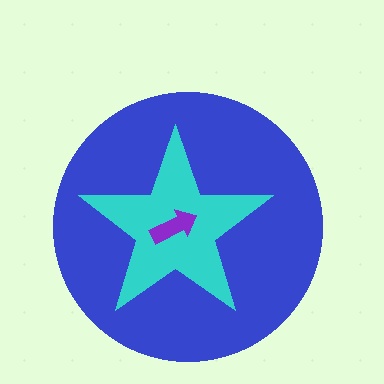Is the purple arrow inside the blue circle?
Yes.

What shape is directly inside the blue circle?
The cyan star.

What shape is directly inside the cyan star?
The purple arrow.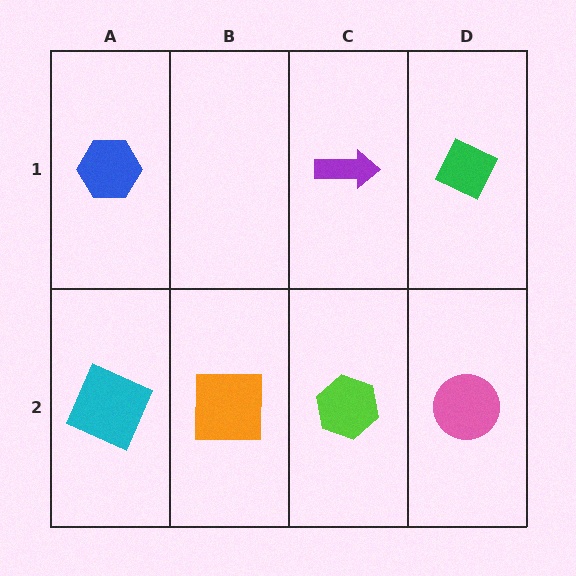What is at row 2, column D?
A pink circle.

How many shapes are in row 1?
3 shapes.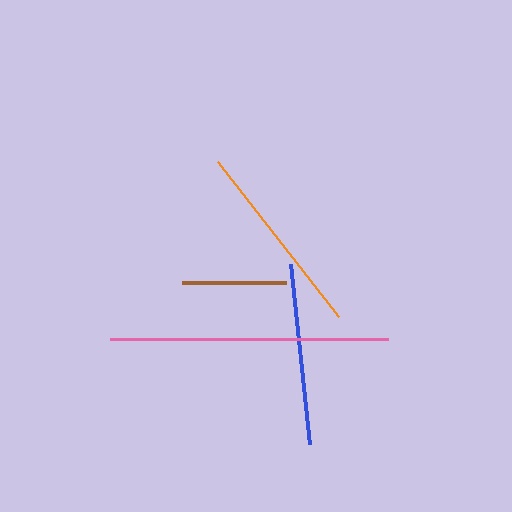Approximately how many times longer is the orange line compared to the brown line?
The orange line is approximately 1.9 times the length of the brown line.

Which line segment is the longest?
The pink line is the longest at approximately 278 pixels.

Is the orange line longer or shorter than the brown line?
The orange line is longer than the brown line.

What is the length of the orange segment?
The orange segment is approximately 197 pixels long.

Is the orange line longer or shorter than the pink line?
The pink line is longer than the orange line.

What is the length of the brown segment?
The brown segment is approximately 104 pixels long.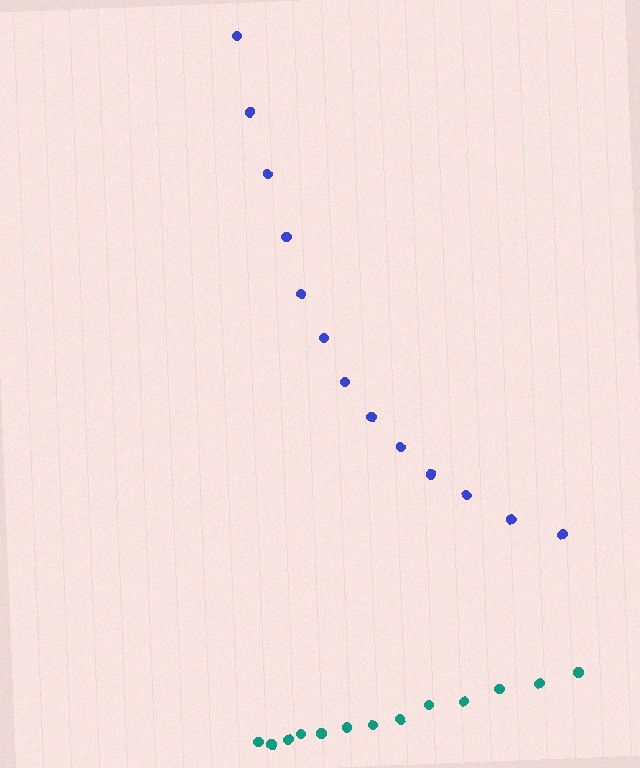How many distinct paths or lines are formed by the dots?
There are 2 distinct paths.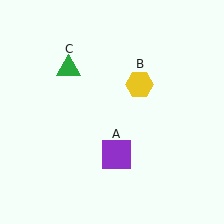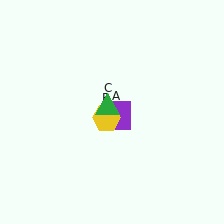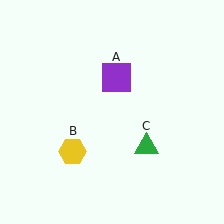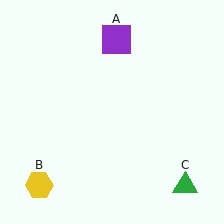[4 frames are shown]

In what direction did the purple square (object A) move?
The purple square (object A) moved up.